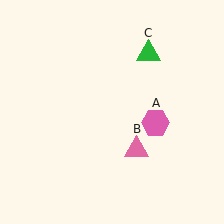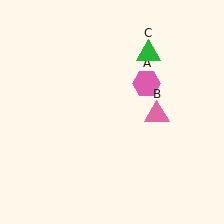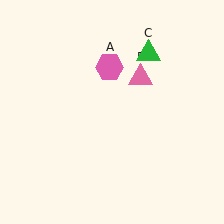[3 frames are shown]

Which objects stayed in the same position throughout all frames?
Green triangle (object C) remained stationary.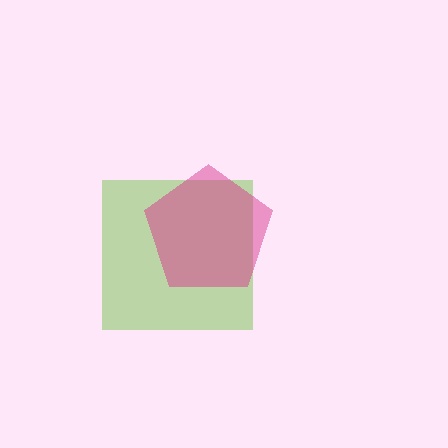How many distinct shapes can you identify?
There are 2 distinct shapes: a lime square, a magenta pentagon.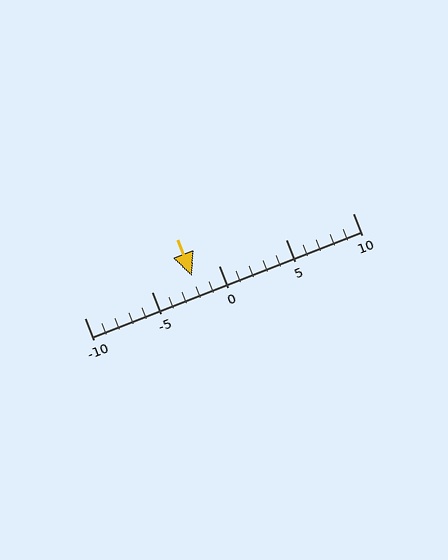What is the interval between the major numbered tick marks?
The major tick marks are spaced 5 units apart.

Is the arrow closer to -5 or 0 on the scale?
The arrow is closer to 0.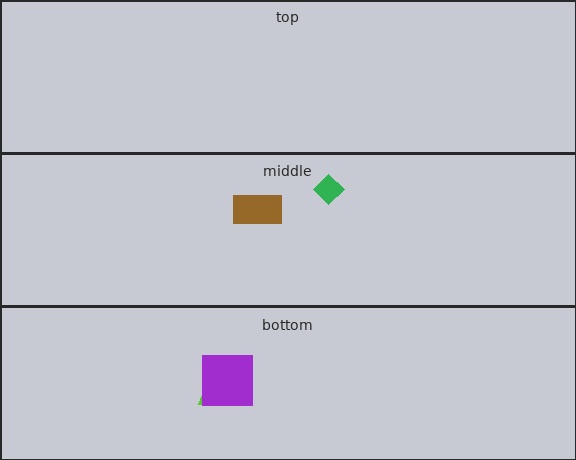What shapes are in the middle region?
The green diamond, the brown rectangle.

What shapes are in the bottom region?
The lime trapezoid, the purple square.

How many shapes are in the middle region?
2.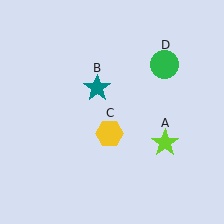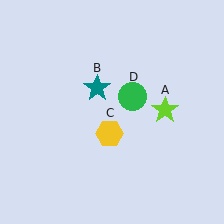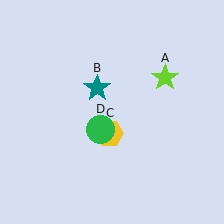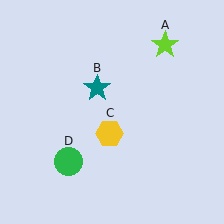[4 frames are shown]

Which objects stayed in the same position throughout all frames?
Teal star (object B) and yellow hexagon (object C) remained stationary.